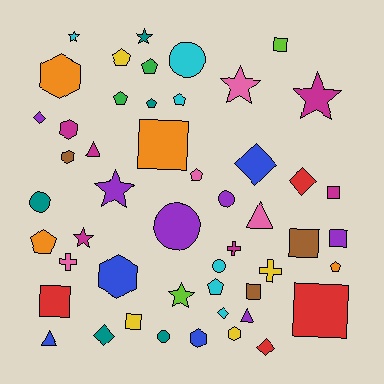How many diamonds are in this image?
There are 6 diamonds.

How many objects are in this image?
There are 50 objects.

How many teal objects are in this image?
There are 5 teal objects.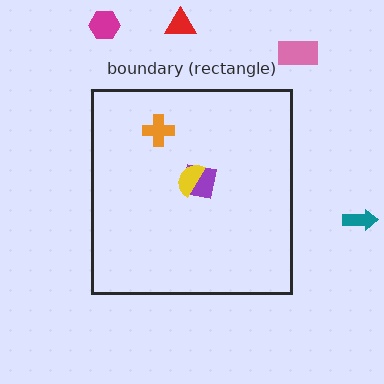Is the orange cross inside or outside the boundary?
Inside.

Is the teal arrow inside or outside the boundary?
Outside.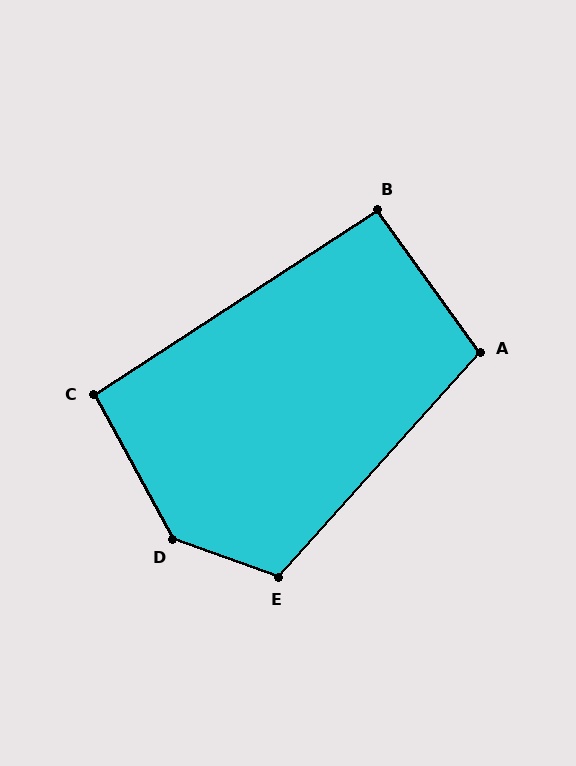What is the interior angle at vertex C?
Approximately 95 degrees (approximately right).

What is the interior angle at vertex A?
Approximately 102 degrees (obtuse).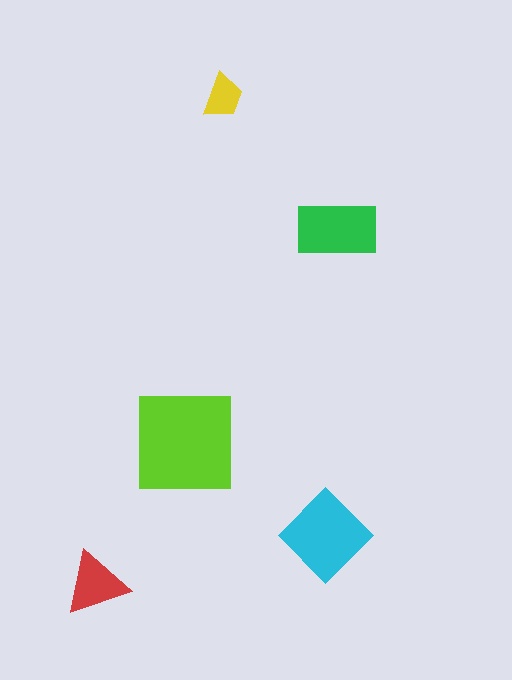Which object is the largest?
The lime square.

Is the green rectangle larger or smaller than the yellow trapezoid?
Larger.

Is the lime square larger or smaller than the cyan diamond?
Larger.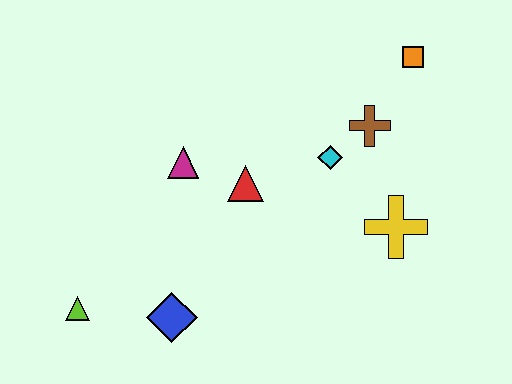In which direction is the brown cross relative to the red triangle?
The brown cross is to the right of the red triangle.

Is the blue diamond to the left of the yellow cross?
Yes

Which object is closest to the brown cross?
The cyan diamond is closest to the brown cross.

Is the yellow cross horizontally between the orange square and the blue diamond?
Yes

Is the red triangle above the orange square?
No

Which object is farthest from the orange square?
The lime triangle is farthest from the orange square.